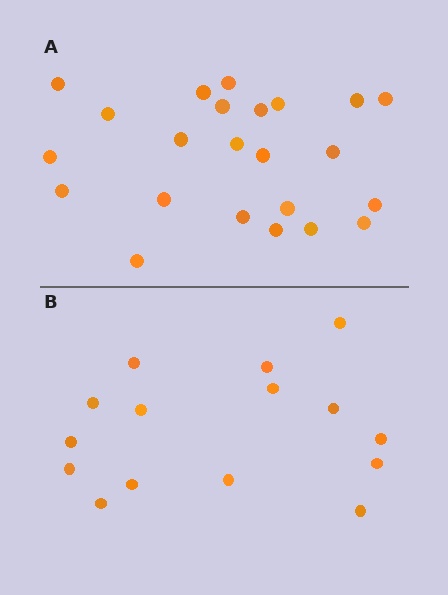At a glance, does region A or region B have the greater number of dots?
Region A (the top region) has more dots.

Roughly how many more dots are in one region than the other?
Region A has roughly 8 or so more dots than region B.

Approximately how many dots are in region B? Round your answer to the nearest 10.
About 20 dots. (The exact count is 15, which rounds to 20.)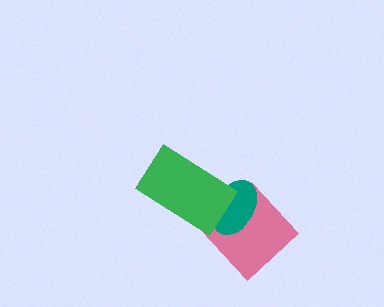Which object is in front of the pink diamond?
The teal ellipse is in front of the pink diamond.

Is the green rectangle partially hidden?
No, no other shape covers it.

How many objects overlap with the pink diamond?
1 object overlaps with the pink diamond.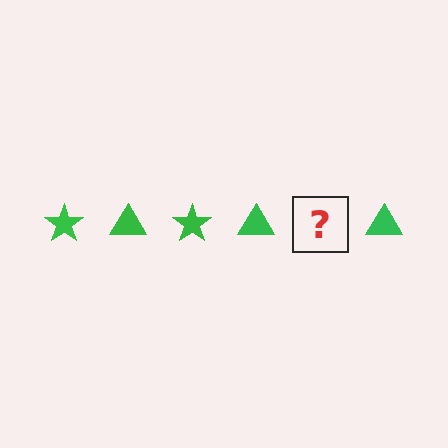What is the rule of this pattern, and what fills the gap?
The rule is that the pattern cycles through star, triangle shapes in green. The gap should be filled with a green star.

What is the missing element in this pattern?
The missing element is a green star.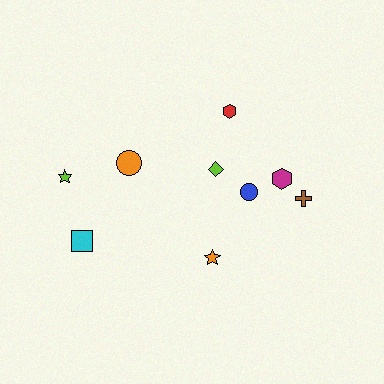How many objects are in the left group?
There are 3 objects.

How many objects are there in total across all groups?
There are 9 objects.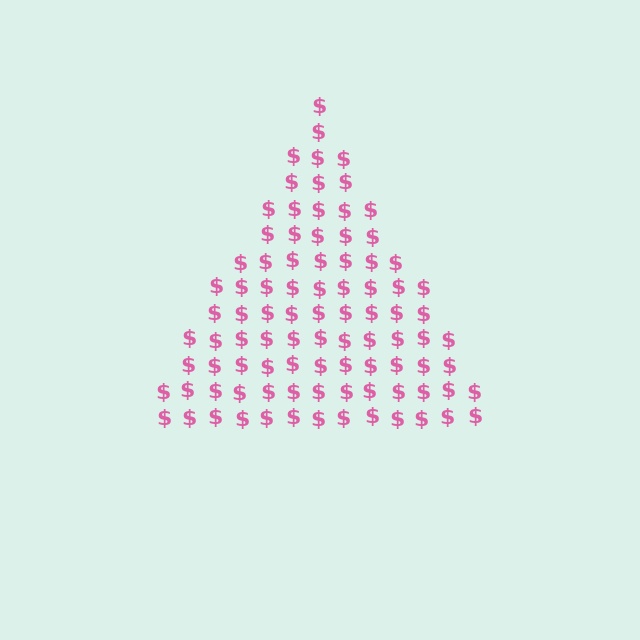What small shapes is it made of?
It is made of small dollar signs.